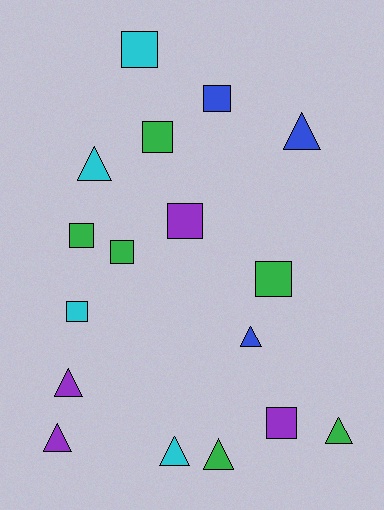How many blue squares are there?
There is 1 blue square.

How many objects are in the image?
There are 17 objects.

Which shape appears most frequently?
Square, with 9 objects.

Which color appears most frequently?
Green, with 6 objects.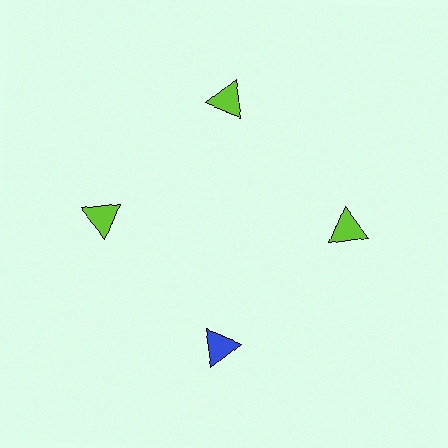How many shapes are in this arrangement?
There are 4 shapes arranged in a ring pattern.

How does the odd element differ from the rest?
It has a different color: blue instead of lime.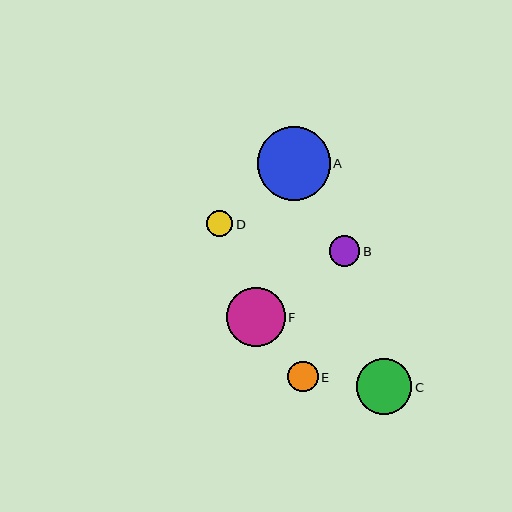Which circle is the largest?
Circle A is the largest with a size of approximately 73 pixels.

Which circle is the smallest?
Circle D is the smallest with a size of approximately 26 pixels.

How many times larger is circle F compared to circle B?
Circle F is approximately 1.9 times the size of circle B.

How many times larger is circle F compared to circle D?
Circle F is approximately 2.3 times the size of circle D.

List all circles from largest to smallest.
From largest to smallest: A, F, C, E, B, D.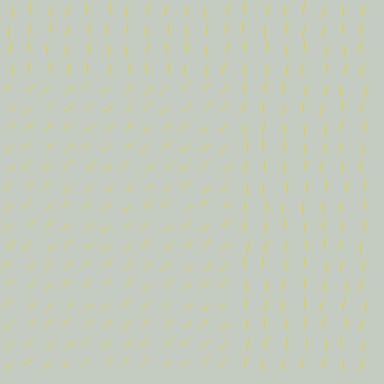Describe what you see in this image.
The image is filled with small yellow line segments. A rectangle region in the image has lines oriented differently from the surrounding lines, creating a visible texture boundary.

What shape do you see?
I see a rectangle.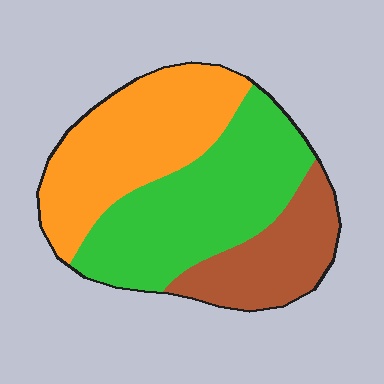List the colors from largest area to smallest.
From largest to smallest: green, orange, brown.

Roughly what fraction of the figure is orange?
Orange takes up between a quarter and a half of the figure.